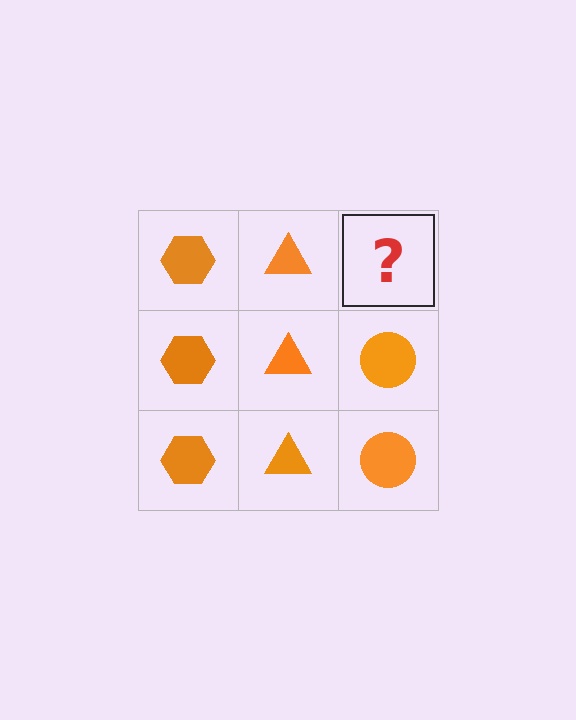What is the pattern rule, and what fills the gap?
The rule is that each column has a consistent shape. The gap should be filled with an orange circle.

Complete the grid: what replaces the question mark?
The question mark should be replaced with an orange circle.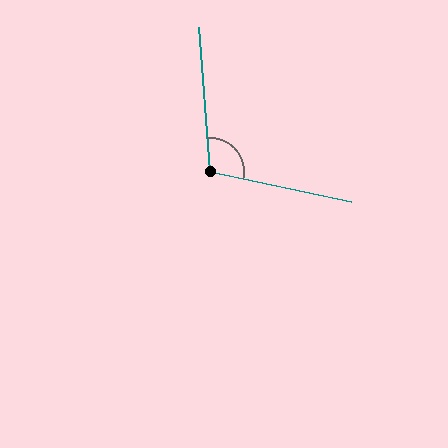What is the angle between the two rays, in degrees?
Approximately 106 degrees.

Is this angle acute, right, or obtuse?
It is obtuse.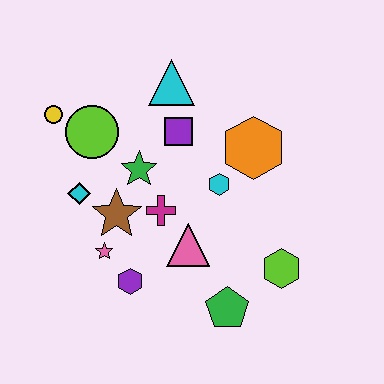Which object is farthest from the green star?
The lime hexagon is farthest from the green star.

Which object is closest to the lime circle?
The yellow circle is closest to the lime circle.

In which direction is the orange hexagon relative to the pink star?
The orange hexagon is to the right of the pink star.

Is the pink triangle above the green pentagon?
Yes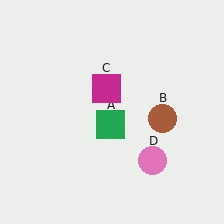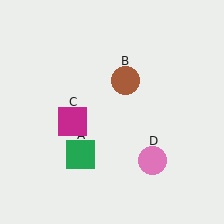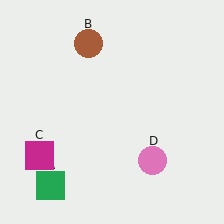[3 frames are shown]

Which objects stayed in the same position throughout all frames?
Pink circle (object D) remained stationary.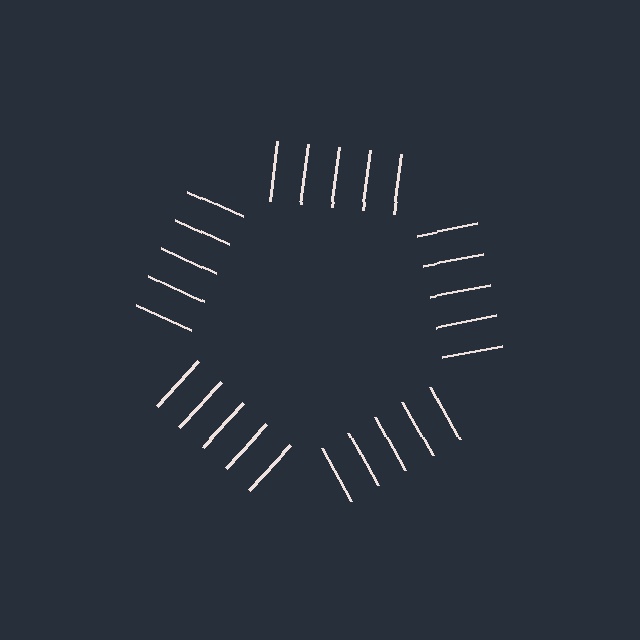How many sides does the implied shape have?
5 sides — the line-ends trace a pentagon.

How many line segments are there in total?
25 — 5 along each of the 5 edges.